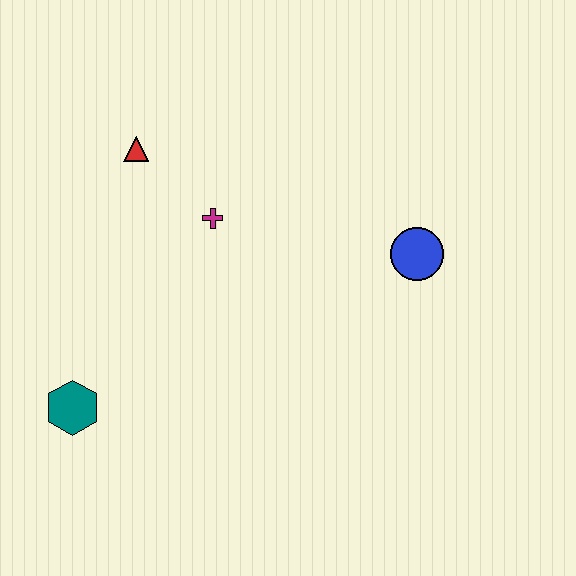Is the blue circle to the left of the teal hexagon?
No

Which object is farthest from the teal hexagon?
The blue circle is farthest from the teal hexagon.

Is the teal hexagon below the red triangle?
Yes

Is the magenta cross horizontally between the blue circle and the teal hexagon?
Yes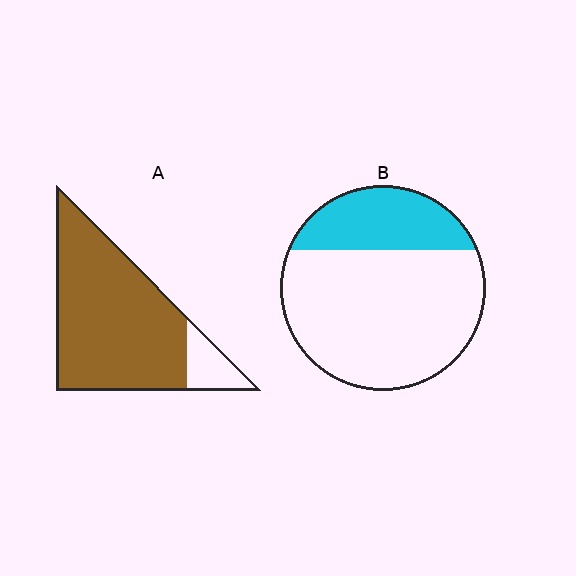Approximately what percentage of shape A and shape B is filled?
A is approximately 85% and B is approximately 25%.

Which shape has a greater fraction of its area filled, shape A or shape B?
Shape A.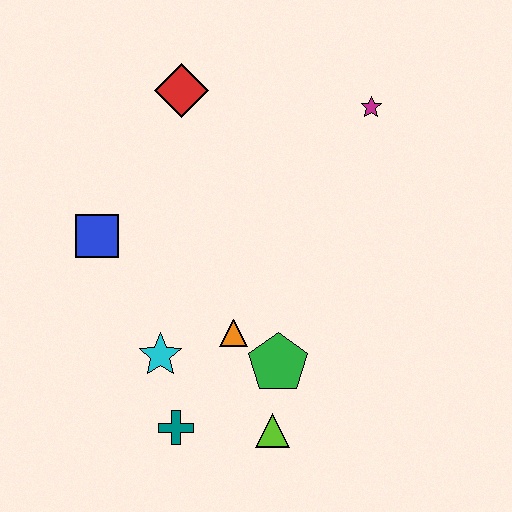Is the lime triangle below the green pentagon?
Yes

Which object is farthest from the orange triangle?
The magenta star is farthest from the orange triangle.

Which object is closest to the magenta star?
The red diamond is closest to the magenta star.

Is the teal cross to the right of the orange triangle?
No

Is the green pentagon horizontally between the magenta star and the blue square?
Yes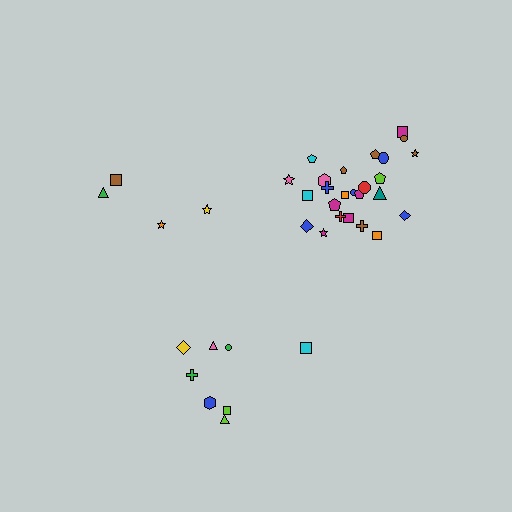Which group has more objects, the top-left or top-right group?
The top-right group.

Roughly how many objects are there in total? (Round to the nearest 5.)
Roughly 35 objects in total.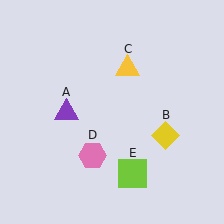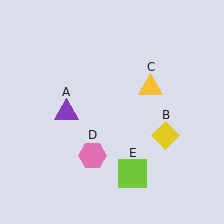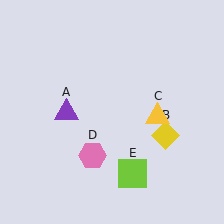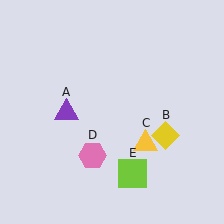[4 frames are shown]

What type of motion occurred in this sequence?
The yellow triangle (object C) rotated clockwise around the center of the scene.